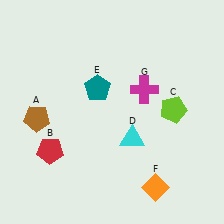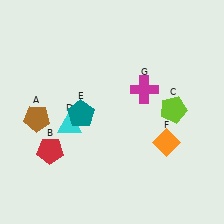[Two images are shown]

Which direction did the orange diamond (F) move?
The orange diamond (F) moved up.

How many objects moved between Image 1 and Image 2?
3 objects moved between the two images.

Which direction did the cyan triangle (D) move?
The cyan triangle (D) moved left.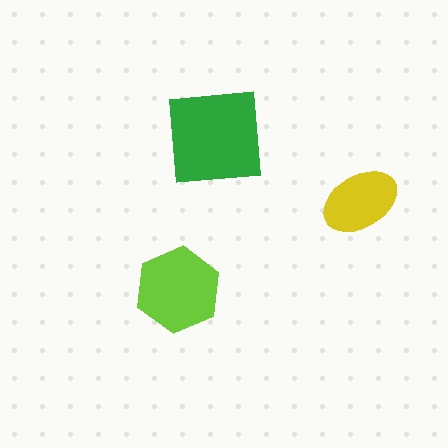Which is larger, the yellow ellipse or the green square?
The green square.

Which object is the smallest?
The yellow ellipse.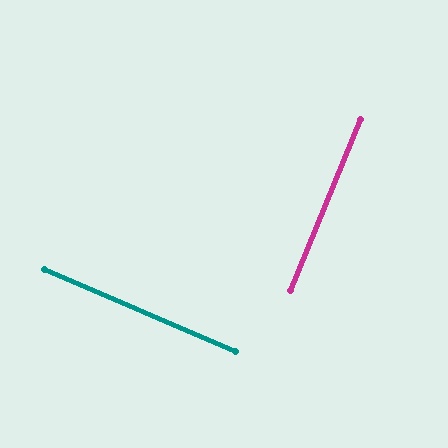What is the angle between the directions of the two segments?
Approximately 89 degrees.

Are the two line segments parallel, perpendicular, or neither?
Perpendicular — they meet at approximately 89°.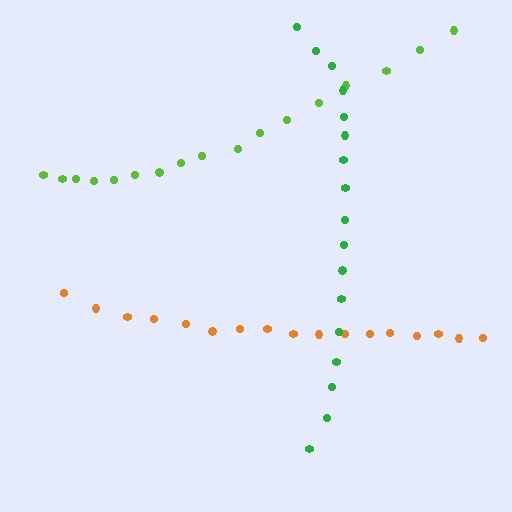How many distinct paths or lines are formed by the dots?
There are 3 distinct paths.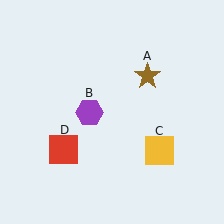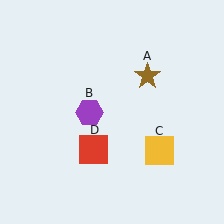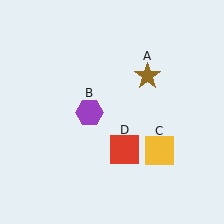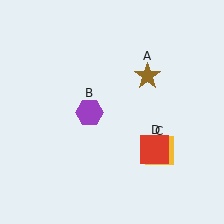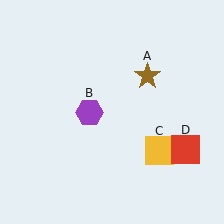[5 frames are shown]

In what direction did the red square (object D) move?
The red square (object D) moved right.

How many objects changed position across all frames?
1 object changed position: red square (object D).